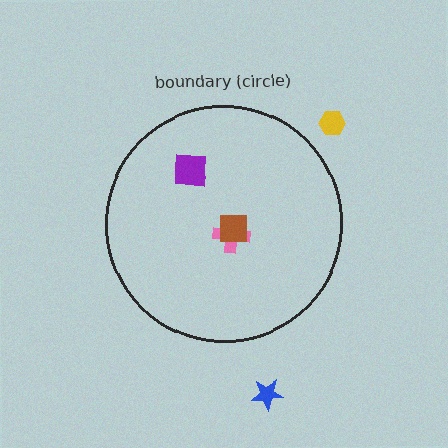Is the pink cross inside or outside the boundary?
Inside.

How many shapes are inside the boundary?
3 inside, 2 outside.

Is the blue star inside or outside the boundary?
Outside.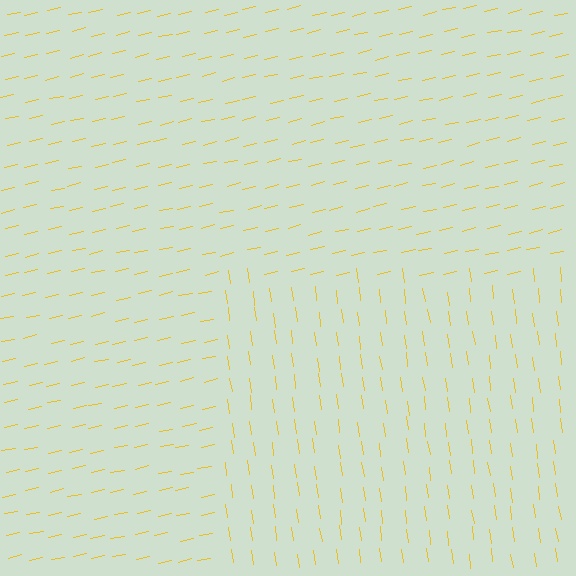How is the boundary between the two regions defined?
The boundary is defined purely by a change in line orientation (approximately 85 degrees difference). All lines are the same color and thickness.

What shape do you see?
I see a rectangle.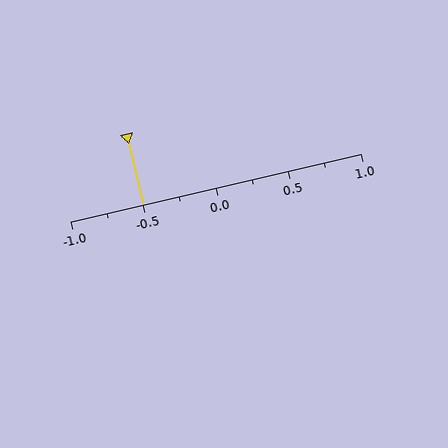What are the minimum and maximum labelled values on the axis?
The axis runs from -1.0 to 1.0.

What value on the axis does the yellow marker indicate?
The marker indicates approximately -0.5.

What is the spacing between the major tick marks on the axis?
The major ticks are spaced 0.5 apart.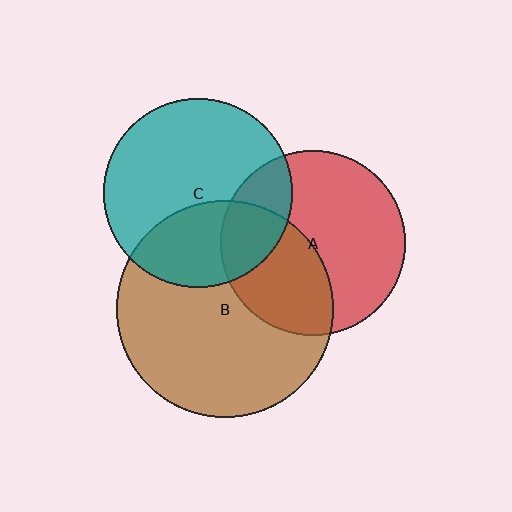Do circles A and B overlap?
Yes.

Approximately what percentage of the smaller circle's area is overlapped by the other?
Approximately 40%.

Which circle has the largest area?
Circle B (brown).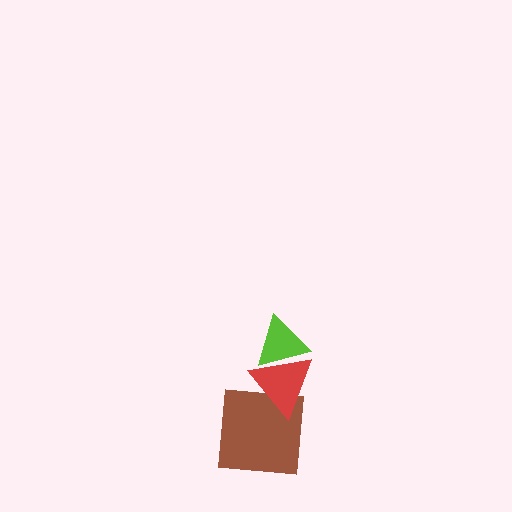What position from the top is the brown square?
The brown square is 3rd from the top.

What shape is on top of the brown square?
The red triangle is on top of the brown square.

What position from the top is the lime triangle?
The lime triangle is 1st from the top.